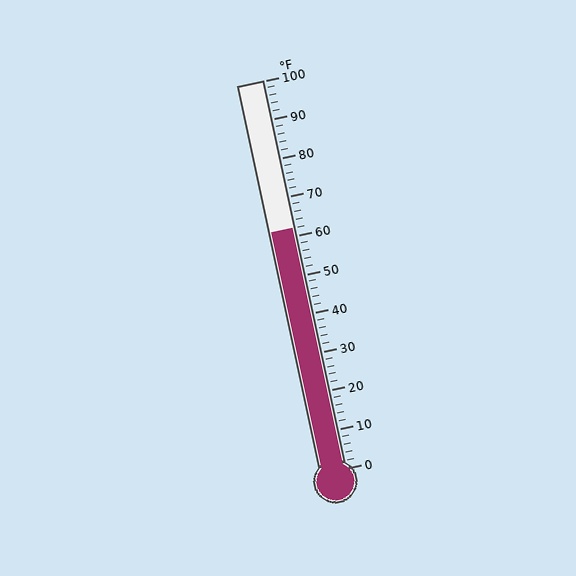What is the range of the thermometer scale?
The thermometer scale ranges from 0°F to 100°F.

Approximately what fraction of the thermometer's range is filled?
The thermometer is filled to approximately 60% of its range.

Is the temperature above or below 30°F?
The temperature is above 30°F.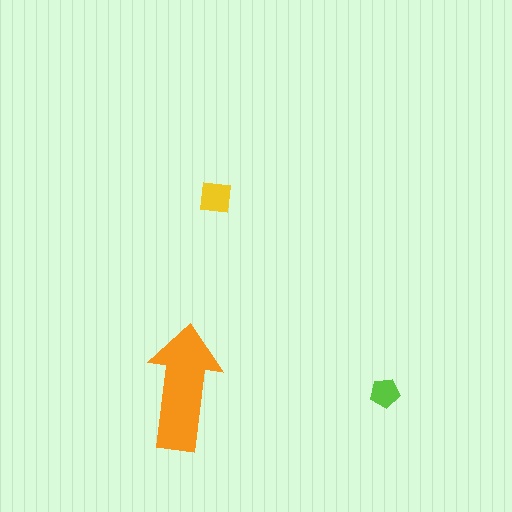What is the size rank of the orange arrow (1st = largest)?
1st.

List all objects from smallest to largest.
The lime pentagon, the yellow square, the orange arrow.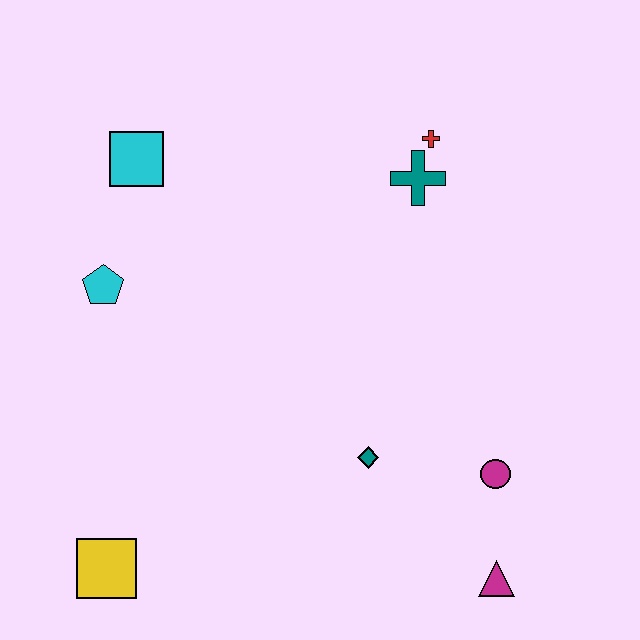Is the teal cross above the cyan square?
No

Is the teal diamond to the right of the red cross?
No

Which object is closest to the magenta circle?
The magenta triangle is closest to the magenta circle.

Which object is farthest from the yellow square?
The red cross is farthest from the yellow square.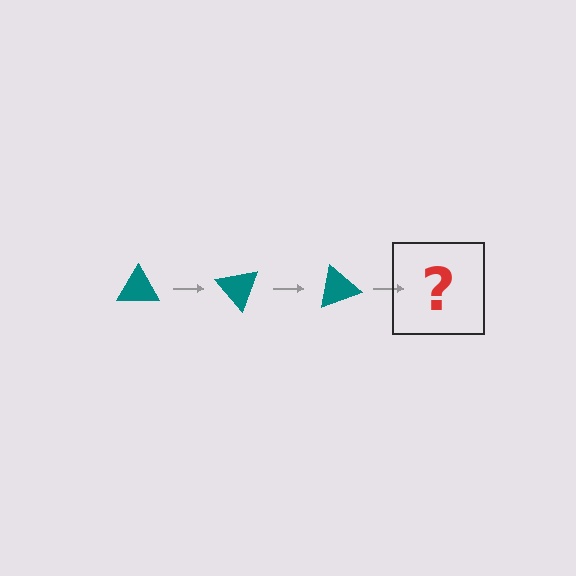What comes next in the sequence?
The next element should be a teal triangle rotated 150 degrees.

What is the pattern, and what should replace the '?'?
The pattern is that the triangle rotates 50 degrees each step. The '?' should be a teal triangle rotated 150 degrees.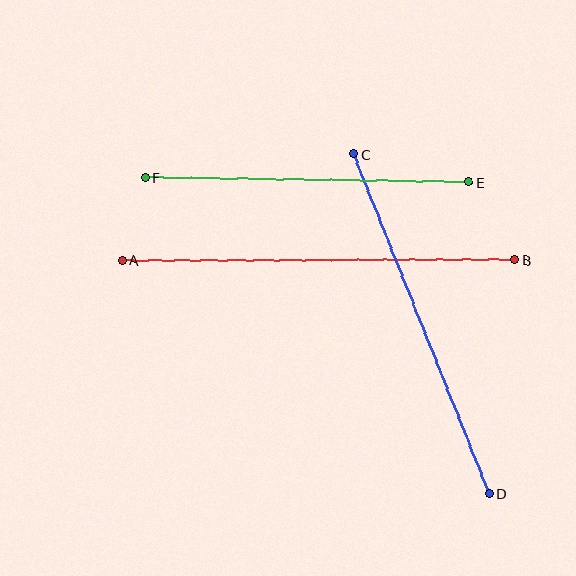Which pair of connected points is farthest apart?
Points A and B are farthest apart.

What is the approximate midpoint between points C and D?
The midpoint is at approximately (422, 324) pixels.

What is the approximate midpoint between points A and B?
The midpoint is at approximately (319, 260) pixels.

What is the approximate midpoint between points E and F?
The midpoint is at approximately (307, 180) pixels.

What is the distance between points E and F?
The distance is approximately 324 pixels.